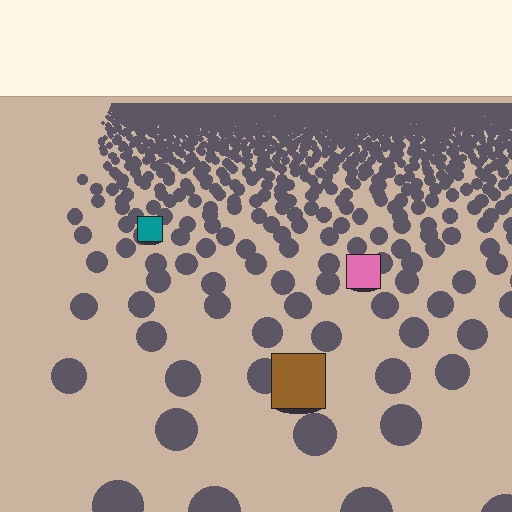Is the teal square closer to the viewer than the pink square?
No. The pink square is closer — you can tell from the texture gradient: the ground texture is coarser near it.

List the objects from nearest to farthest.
From nearest to farthest: the brown square, the pink square, the teal square.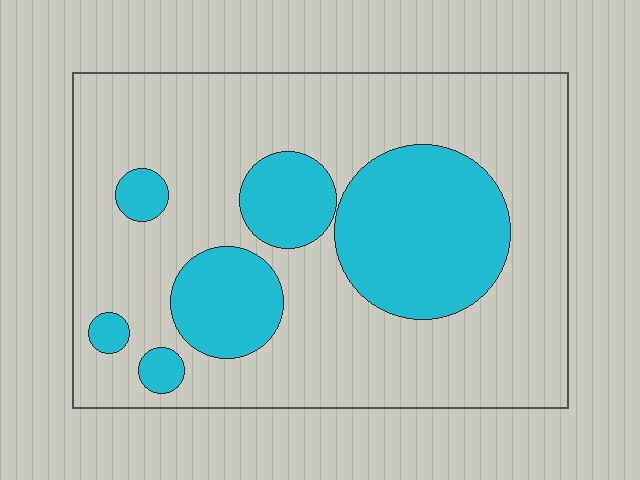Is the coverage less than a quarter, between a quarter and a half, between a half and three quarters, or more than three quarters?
Between a quarter and a half.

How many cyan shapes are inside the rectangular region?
6.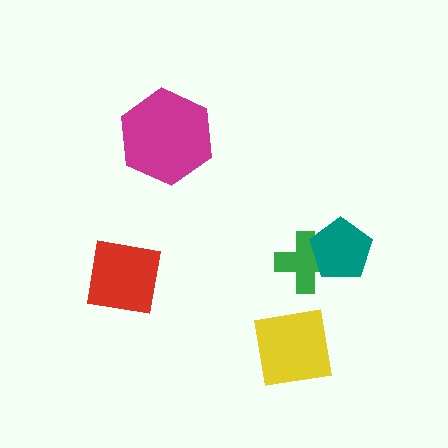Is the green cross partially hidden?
Yes, it is partially covered by another shape.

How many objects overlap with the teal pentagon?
1 object overlaps with the teal pentagon.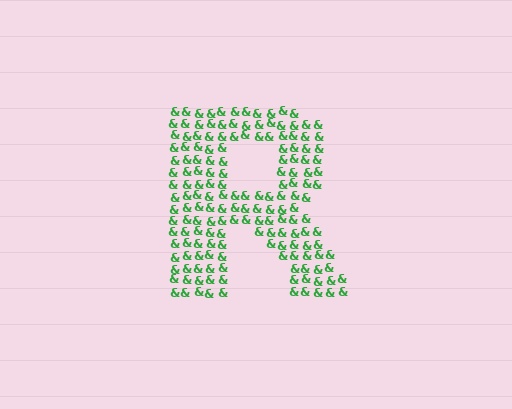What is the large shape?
The large shape is the letter R.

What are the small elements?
The small elements are ampersands.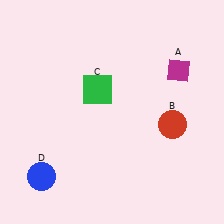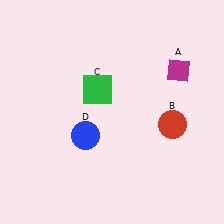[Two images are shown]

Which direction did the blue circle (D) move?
The blue circle (D) moved right.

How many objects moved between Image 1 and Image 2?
1 object moved between the two images.